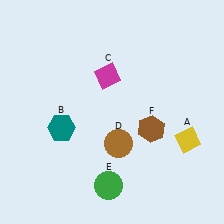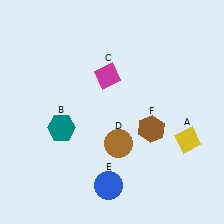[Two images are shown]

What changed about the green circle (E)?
In Image 1, E is green. In Image 2, it changed to blue.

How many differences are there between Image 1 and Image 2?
There is 1 difference between the two images.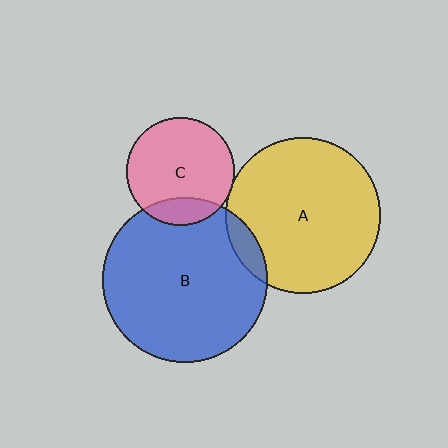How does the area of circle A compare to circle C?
Approximately 2.1 times.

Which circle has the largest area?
Circle B (blue).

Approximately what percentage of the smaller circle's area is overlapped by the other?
Approximately 5%.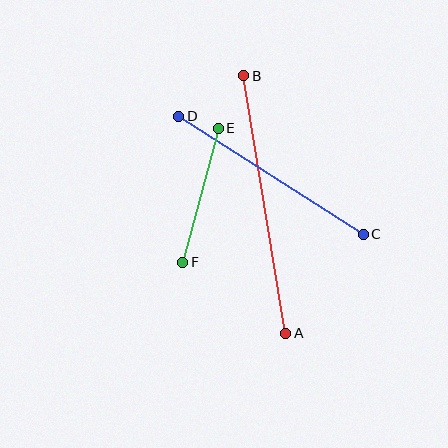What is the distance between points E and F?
The distance is approximately 139 pixels.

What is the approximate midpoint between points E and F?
The midpoint is at approximately (200, 195) pixels.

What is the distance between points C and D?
The distance is approximately 219 pixels.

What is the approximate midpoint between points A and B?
The midpoint is at approximately (265, 204) pixels.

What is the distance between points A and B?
The distance is approximately 261 pixels.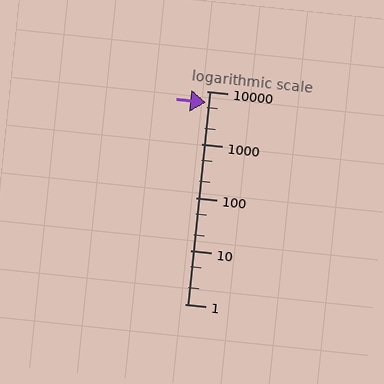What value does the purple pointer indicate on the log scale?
The pointer indicates approximately 6200.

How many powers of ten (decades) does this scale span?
The scale spans 4 decades, from 1 to 10000.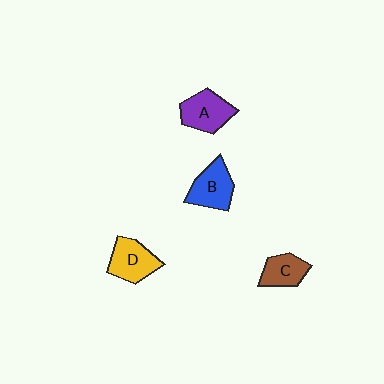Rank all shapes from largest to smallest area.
From largest to smallest: B (blue), D (yellow), A (purple), C (brown).